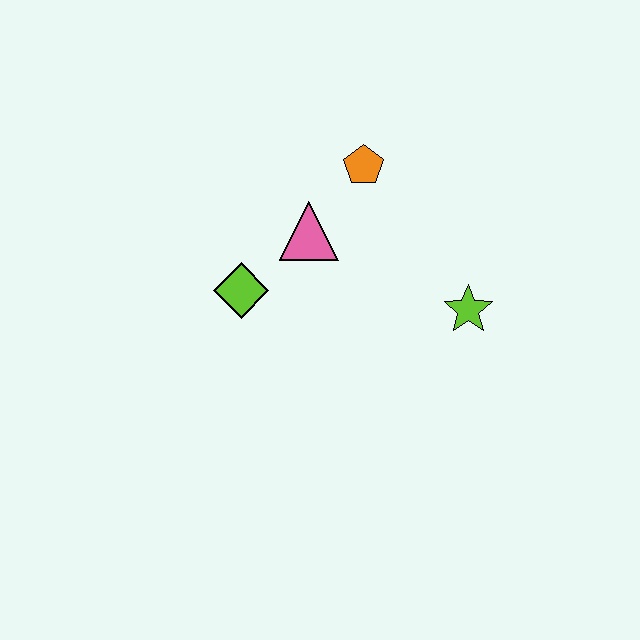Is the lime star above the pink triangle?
No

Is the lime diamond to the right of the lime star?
No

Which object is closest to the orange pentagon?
The pink triangle is closest to the orange pentagon.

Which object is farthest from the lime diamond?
The lime star is farthest from the lime diamond.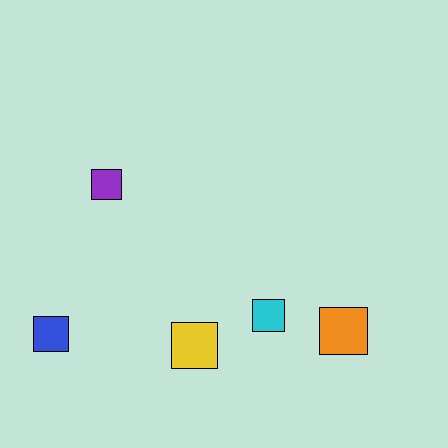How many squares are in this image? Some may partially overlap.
There are 5 squares.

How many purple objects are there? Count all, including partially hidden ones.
There is 1 purple object.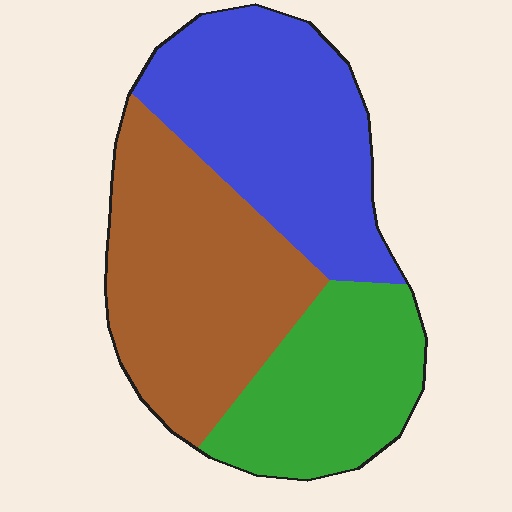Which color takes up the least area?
Green, at roughly 25%.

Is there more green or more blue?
Blue.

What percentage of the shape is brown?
Brown takes up about three eighths (3/8) of the shape.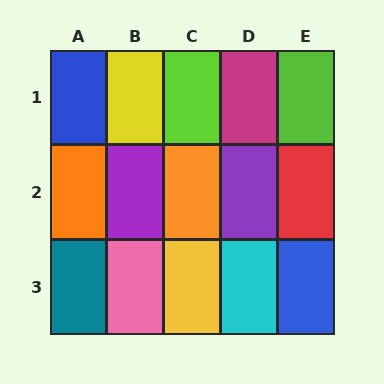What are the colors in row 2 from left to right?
Orange, purple, orange, purple, red.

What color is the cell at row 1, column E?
Lime.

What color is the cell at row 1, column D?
Magenta.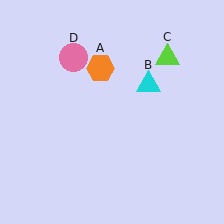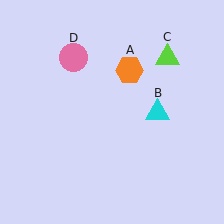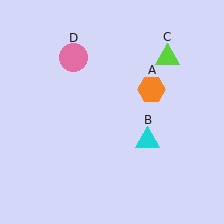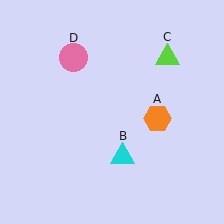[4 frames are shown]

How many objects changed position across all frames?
2 objects changed position: orange hexagon (object A), cyan triangle (object B).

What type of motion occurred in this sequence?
The orange hexagon (object A), cyan triangle (object B) rotated clockwise around the center of the scene.